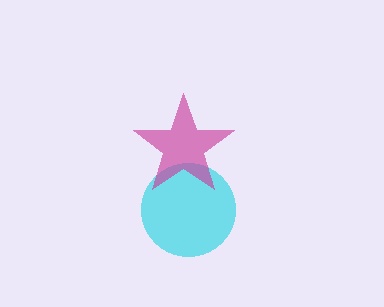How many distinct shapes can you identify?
There are 2 distinct shapes: a cyan circle, a magenta star.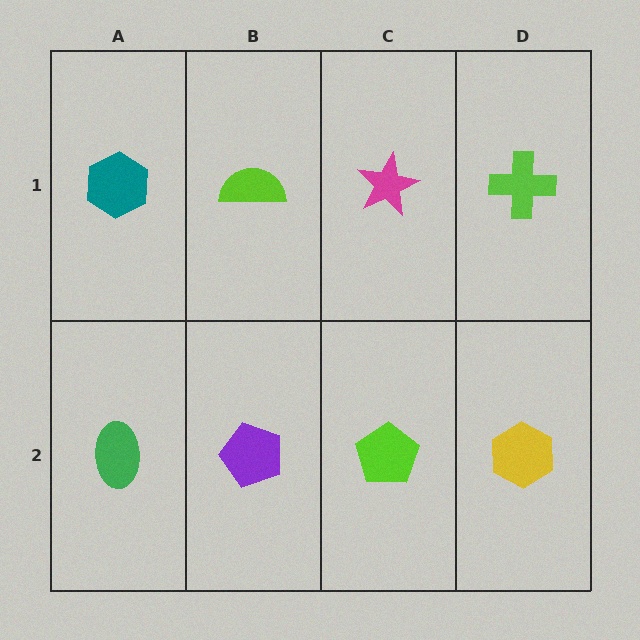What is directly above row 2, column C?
A magenta star.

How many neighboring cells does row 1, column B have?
3.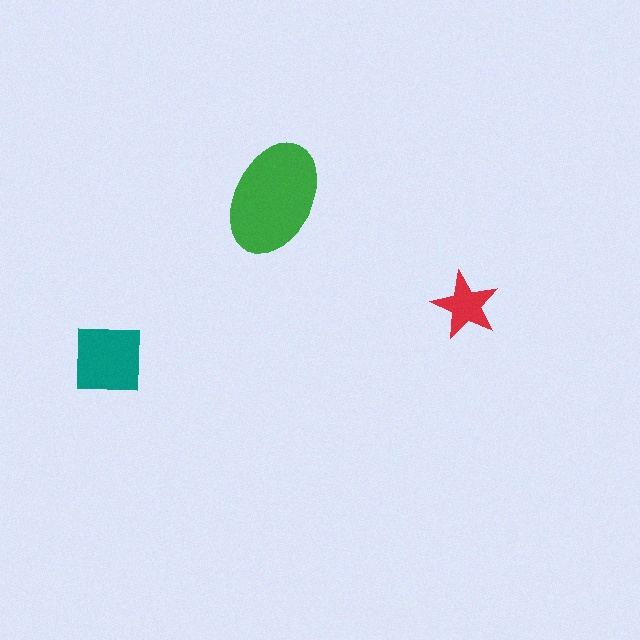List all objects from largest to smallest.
The green ellipse, the teal square, the red star.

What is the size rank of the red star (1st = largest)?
3rd.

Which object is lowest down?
The teal square is bottommost.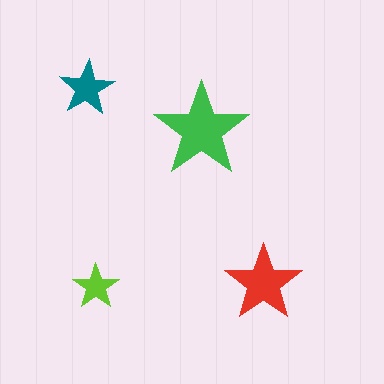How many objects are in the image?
There are 4 objects in the image.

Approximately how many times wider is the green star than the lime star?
About 2 times wider.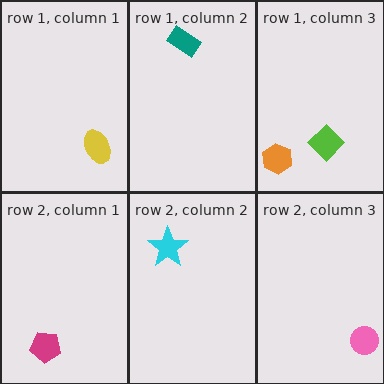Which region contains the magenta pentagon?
The row 2, column 1 region.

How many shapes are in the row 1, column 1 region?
1.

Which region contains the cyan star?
The row 2, column 2 region.